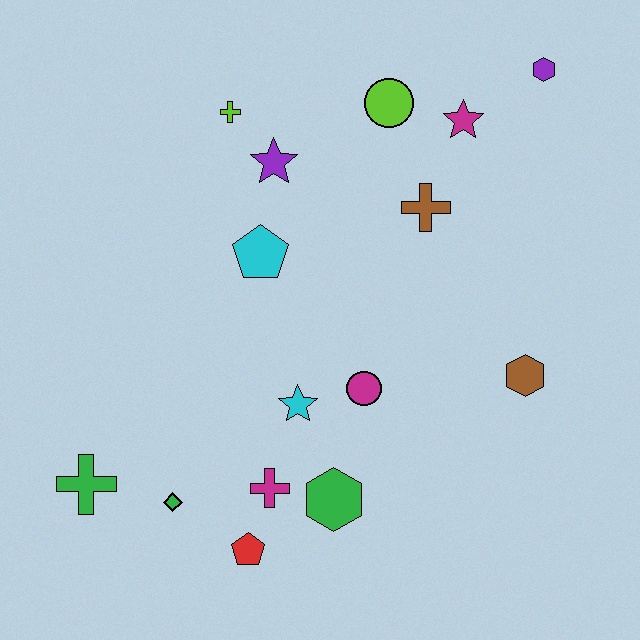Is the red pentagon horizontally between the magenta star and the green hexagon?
No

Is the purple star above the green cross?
Yes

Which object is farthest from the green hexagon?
The purple hexagon is farthest from the green hexagon.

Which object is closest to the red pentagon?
The magenta cross is closest to the red pentagon.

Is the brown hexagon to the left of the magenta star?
No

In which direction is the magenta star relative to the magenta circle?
The magenta star is above the magenta circle.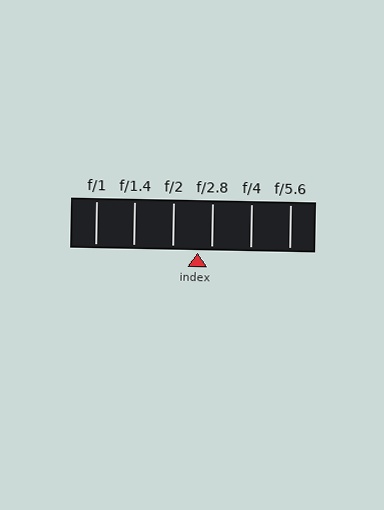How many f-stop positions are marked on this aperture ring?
There are 6 f-stop positions marked.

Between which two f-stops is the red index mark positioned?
The index mark is between f/2 and f/2.8.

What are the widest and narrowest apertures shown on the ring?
The widest aperture shown is f/1 and the narrowest is f/5.6.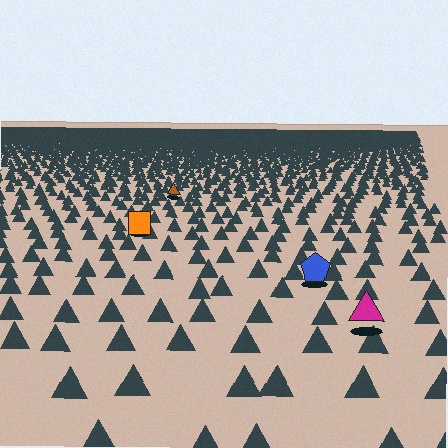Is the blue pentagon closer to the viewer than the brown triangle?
Yes. The blue pentagon is closer — you can tell from the texture gradient: the ground texture is coarser near it.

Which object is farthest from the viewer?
The brown triangle is farthest from the viewer. It appears smaller and the ground texture around it is denser.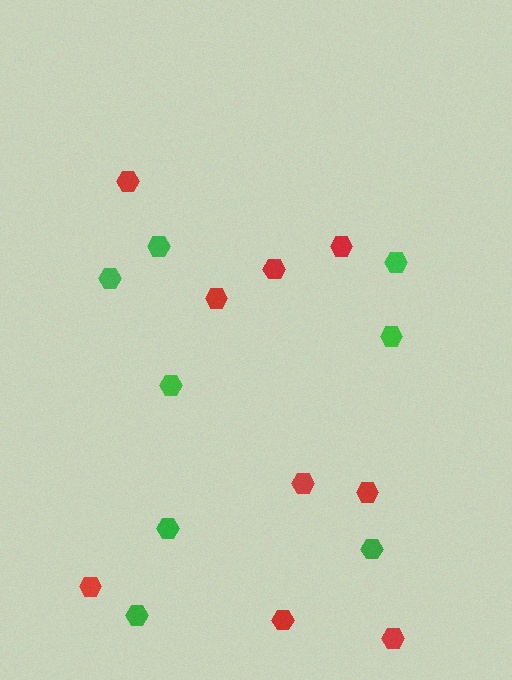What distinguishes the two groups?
There are 2 groups: one group of green hexagons (8) and one group of red hexagons (9).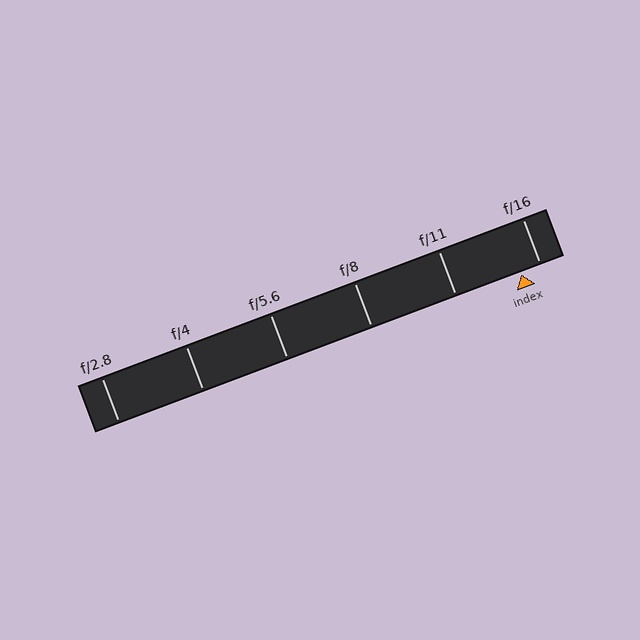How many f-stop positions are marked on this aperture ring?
There are 6 f-stop positions marked.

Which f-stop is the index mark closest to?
The index mark is closest to f/16.